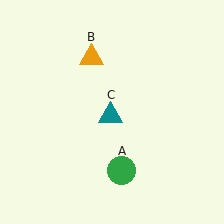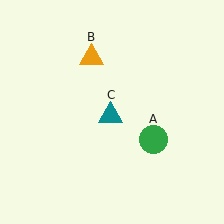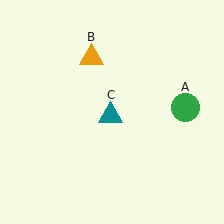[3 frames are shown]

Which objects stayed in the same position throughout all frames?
Orange triangle (object B) and teal triangle (object C) remained stationary.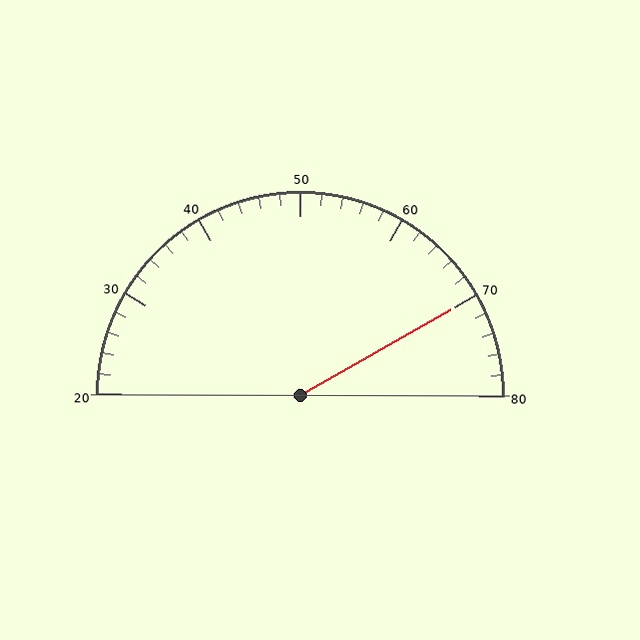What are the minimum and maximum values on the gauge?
The gauge ranges from 20 to 80.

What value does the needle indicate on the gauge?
The needle indicates approximately 70.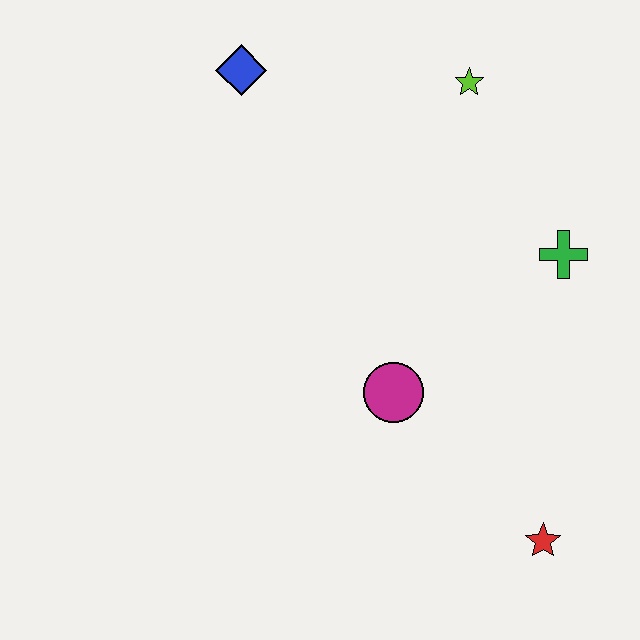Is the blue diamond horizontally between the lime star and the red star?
No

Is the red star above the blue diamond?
No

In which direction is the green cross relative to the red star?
The green cross is above the red star.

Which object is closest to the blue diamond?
The lime star is closest to the blue diamond.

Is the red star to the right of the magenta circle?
Yes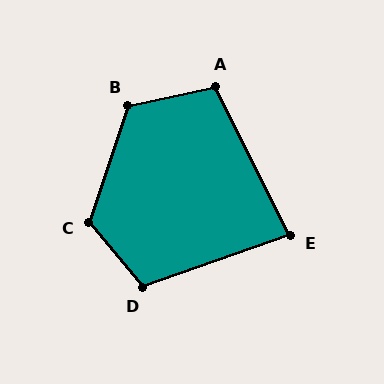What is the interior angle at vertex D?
Approximately 110 degrees (obtuse).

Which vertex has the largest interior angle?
C, at approximately 122 degrees.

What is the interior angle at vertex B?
Approximately 121 degrees (obtuse).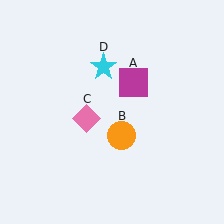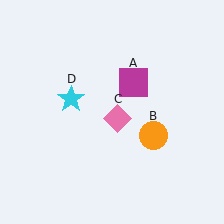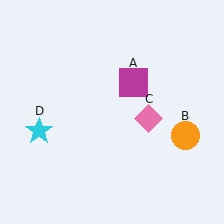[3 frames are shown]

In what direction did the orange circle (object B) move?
The orange circle (object B) moved right.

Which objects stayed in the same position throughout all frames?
Magenta square (object A) remained stationary.